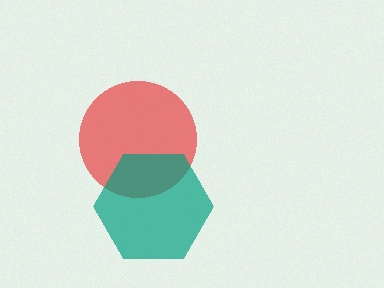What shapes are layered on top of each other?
The layered shapes are: a red circle, a teal hexagon.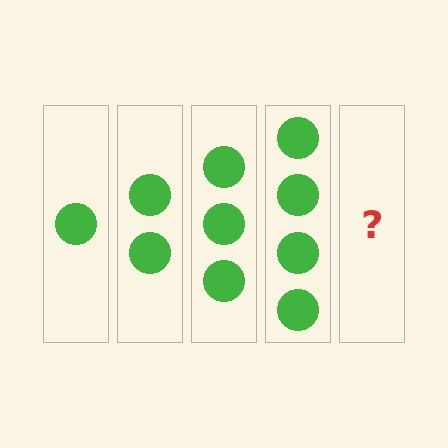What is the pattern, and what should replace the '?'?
The pattern is that each step adds one more circle. The '?' should be 5 circles.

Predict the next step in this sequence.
The next step is 5 circles.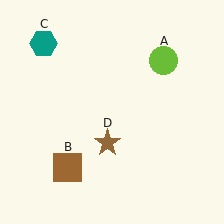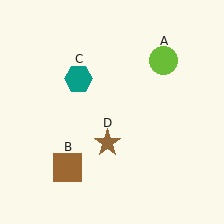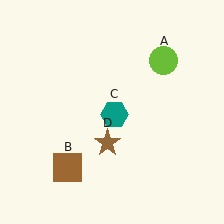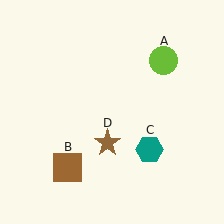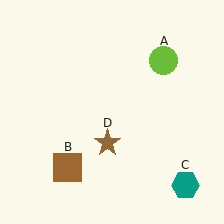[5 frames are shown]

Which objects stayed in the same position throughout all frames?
Lime circle (object A) and brown square (object B) and brown star (object D) remained stationary.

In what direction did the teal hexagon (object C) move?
The teal hexagon (object C) moved down and to the right.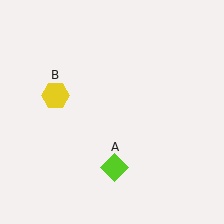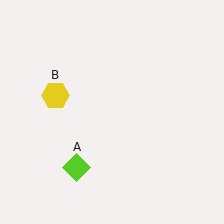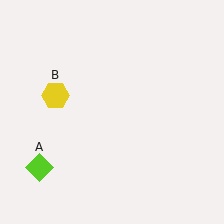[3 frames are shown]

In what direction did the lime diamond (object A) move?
The lime diamond (object A) moved left.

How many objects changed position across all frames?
1 object changed position: lime diamond (object A).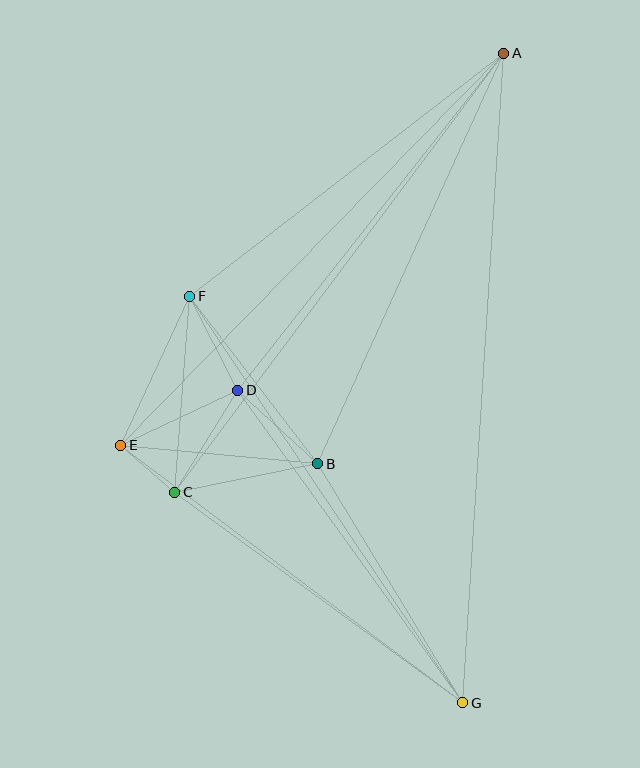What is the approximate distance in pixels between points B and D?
The distance between B and D is approximately 109 pixels.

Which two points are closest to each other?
Points C and E are closest to each other.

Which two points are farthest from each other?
Points A and G are farthest from each other.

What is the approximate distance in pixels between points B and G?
The distance between B and G is approximately 279 pixels.